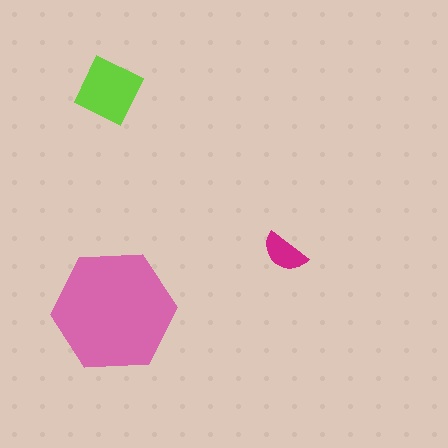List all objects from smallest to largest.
The magenta semicircle, the lime diamond, the pink hexagon.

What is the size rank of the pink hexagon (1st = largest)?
1st.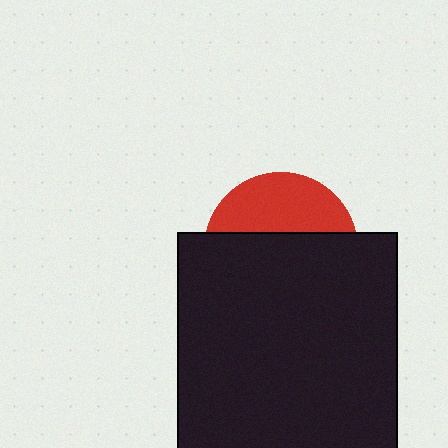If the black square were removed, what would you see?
You would see the complete red circle.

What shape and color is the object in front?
The object in front is a black square.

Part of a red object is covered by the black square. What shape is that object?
It is a circle.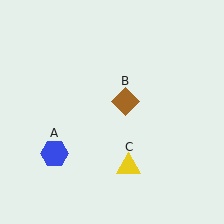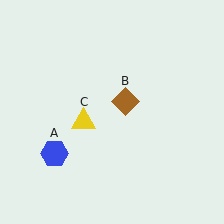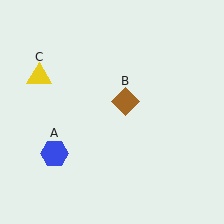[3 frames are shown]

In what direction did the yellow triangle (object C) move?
The yellow triangle (object C) moved up and to the left.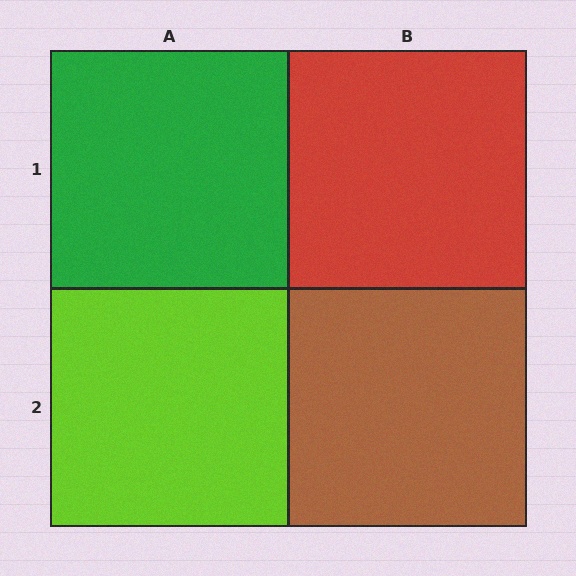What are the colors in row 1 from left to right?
Green, red.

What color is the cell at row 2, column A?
Lime.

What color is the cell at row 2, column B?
Brown.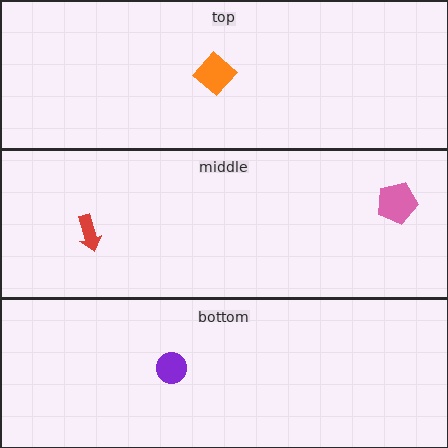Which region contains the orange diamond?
The top region.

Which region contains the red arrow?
The middle region.